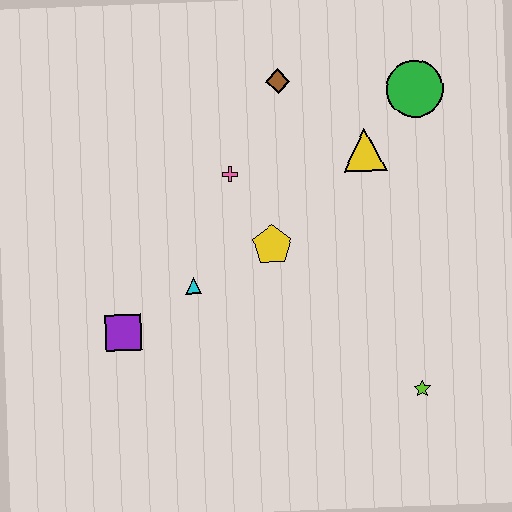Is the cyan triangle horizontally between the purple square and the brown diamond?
Yes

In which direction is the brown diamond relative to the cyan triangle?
The brown diamond is above the cyan triangle.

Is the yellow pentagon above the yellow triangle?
No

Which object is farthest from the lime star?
The brown diamond is farthest from the lime star.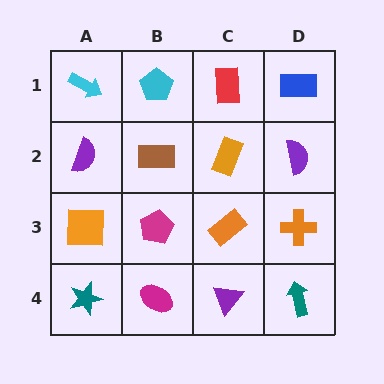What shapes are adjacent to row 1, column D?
A purple semicircle (row 2, column D), a red rectangle (row 1, column C).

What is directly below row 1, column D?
A purple semicircle.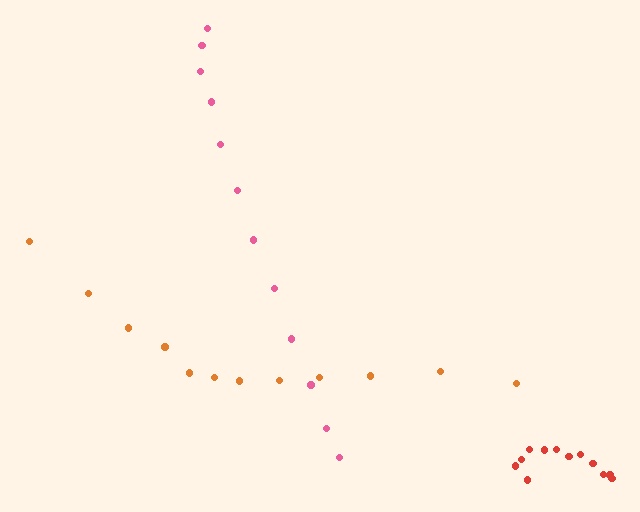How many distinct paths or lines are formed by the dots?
There are 3 distinct paths.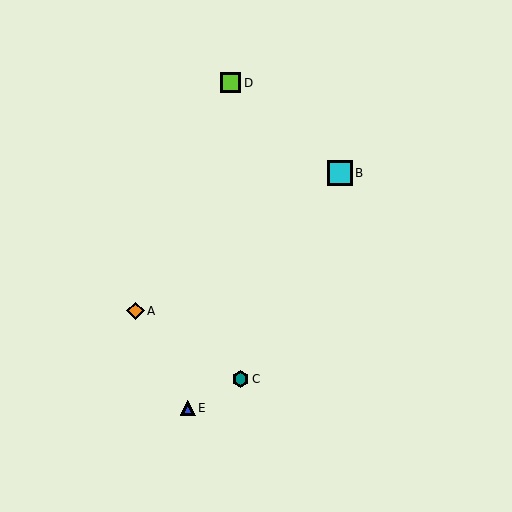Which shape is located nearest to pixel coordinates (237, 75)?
The lime square (labeled D) at (231, 83) is nearest to that location.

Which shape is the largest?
The cyan square (labeled B) is the largest.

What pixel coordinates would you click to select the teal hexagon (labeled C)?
Click at (241, 379) to select the teal hexagon C.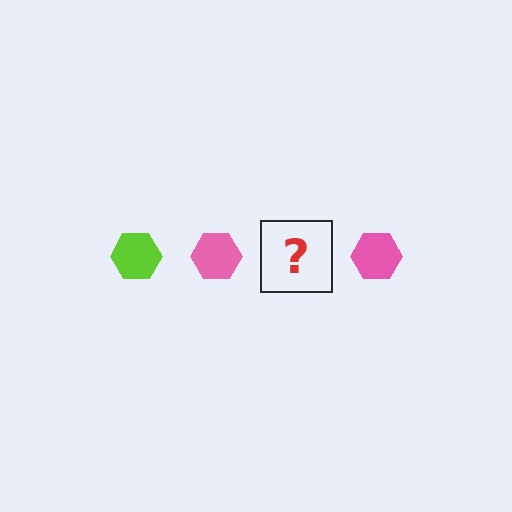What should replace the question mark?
The question mark should be replaced with a lime hexagon.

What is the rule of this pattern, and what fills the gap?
The rule is that the pattern cycles through lime, pink hexagons. The gap should be filled with a lime hexagon.